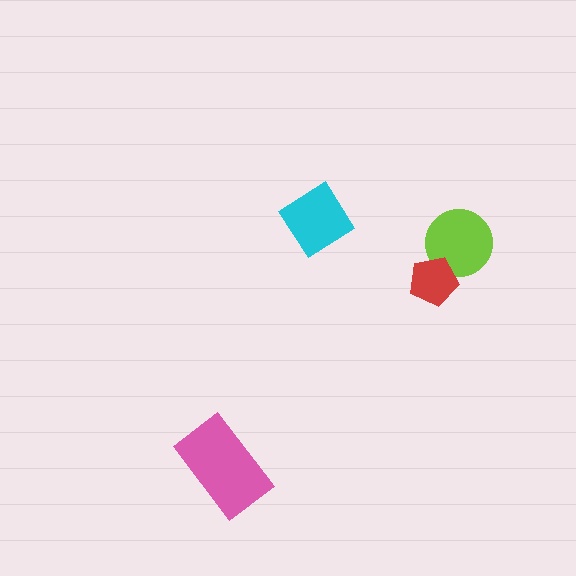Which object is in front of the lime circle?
The red pentagon is in front of the lime circle.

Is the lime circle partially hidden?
Yes, it is partially covered by another shape.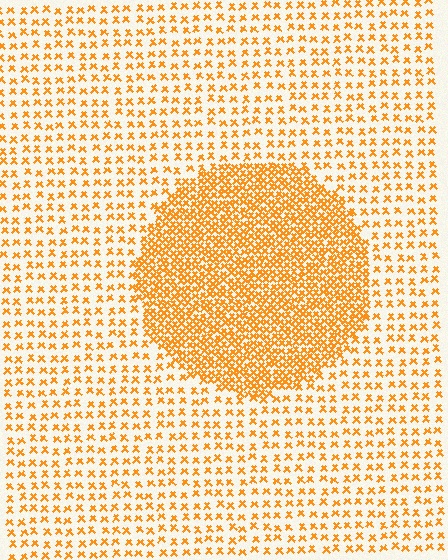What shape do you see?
I see a circle.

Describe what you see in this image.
The image contains small orange elements arranged at two different densities. A circle-shaped region is visible where the elements are more densely packed than the surrounding area.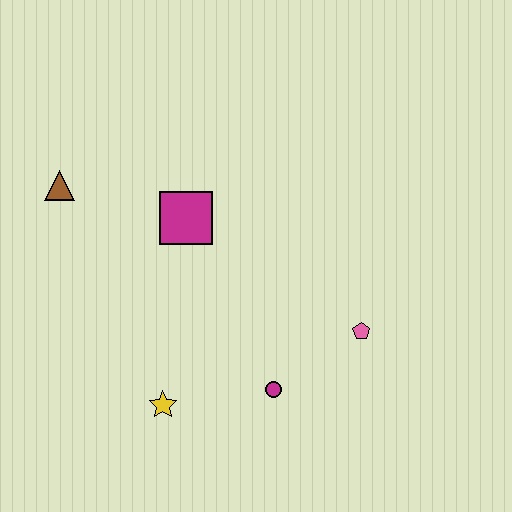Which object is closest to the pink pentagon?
The magenta circle is closest to the pink pentagon.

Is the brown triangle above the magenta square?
Yes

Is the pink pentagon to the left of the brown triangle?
No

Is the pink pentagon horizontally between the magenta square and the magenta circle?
No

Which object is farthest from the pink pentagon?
The brown triangle is farthest from the pink pentagon.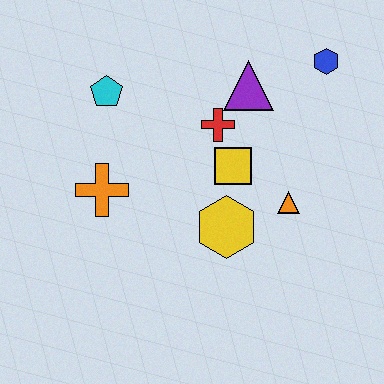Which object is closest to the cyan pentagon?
The orange cross is closest to the cyan pentagon.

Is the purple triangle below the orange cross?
No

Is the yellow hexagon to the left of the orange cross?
No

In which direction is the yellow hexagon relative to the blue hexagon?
The yellow hexagon is below the blue hexagon.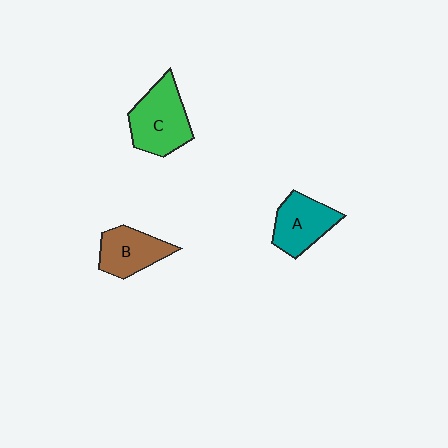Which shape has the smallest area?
Shape B (brown).